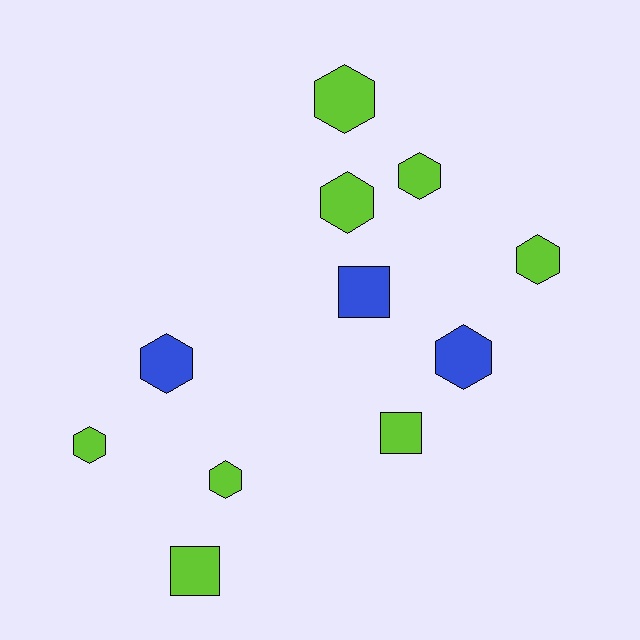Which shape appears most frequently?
Hexagon, with 8 objects.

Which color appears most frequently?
Lime, with 8 objects.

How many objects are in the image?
There are 11 objects.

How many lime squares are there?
There are 2 lime squares.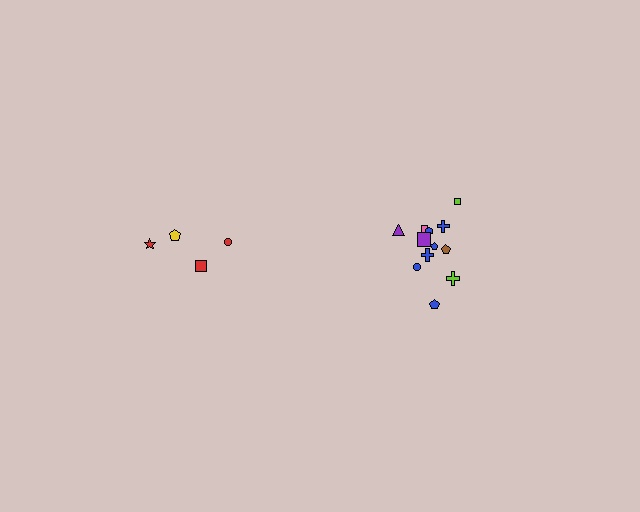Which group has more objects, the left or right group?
The right group.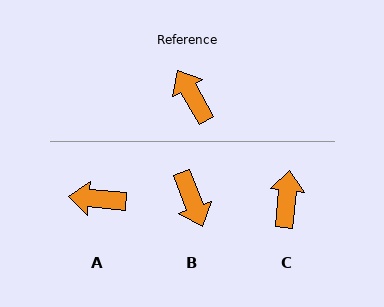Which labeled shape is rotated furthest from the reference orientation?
B, about 171 degrees away.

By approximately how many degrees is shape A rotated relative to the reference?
Approximately 55 degrees counter-clockwise.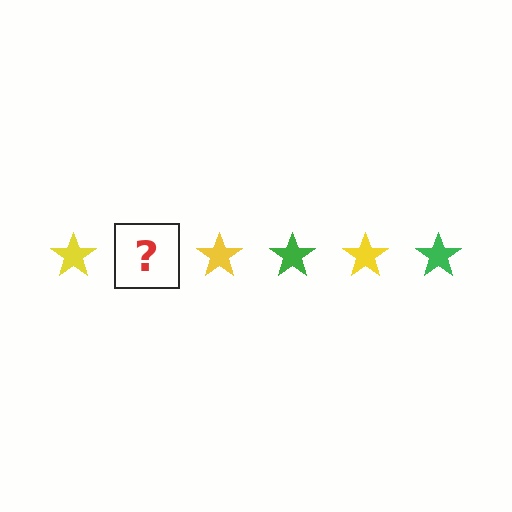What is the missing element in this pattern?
The missing element is a green star.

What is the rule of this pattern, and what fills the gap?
The rule is that the pattern cycles through yellow, green stars. The gap should be filled with a green star.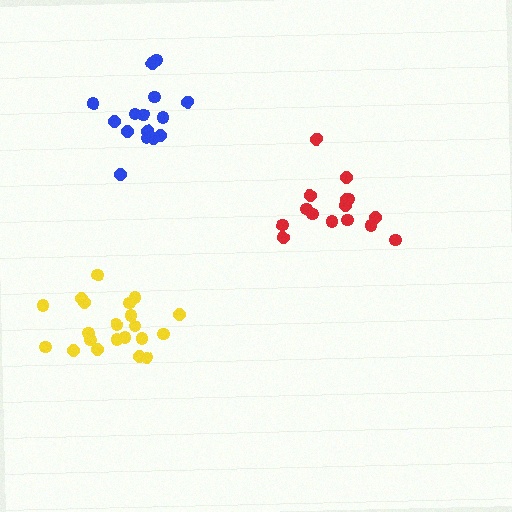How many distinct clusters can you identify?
There are 3 distinct clusters.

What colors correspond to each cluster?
The clusters are colored: blue, red, yellow.